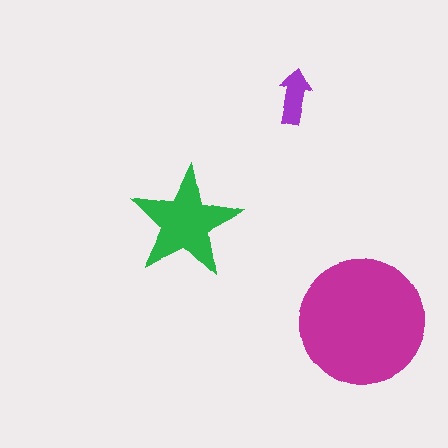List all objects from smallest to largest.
The purple arrow, the green star, the magenta circle.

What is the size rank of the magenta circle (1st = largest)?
1st.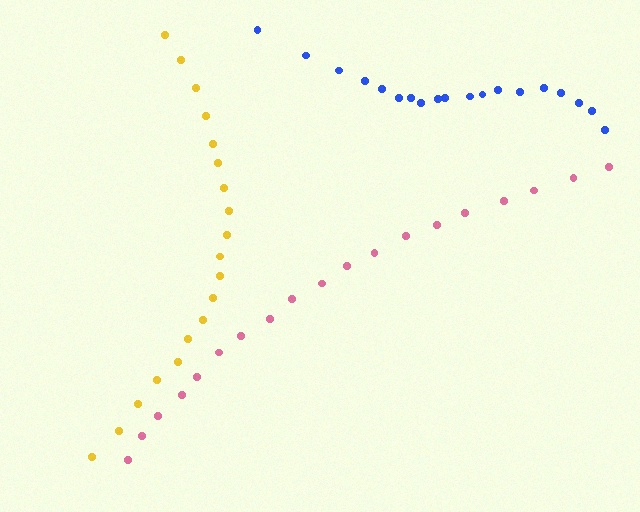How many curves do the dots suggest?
There are 3 distinct paths.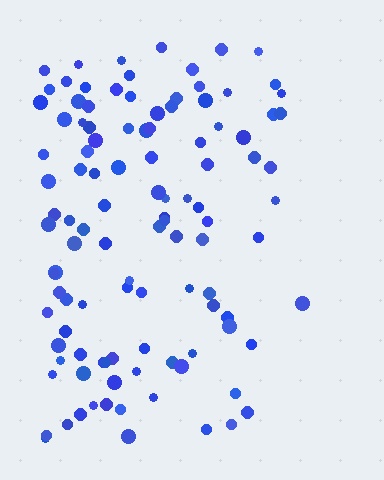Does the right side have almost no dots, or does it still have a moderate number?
Still a moderate number, just noticeably fewer than the left.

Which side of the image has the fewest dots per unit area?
The right.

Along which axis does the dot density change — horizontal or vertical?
Horizontal.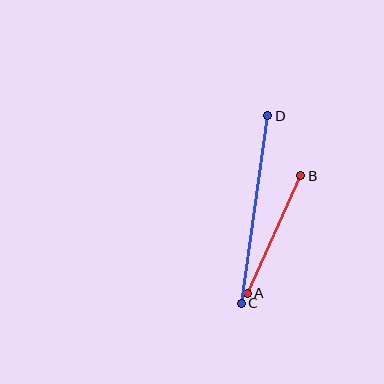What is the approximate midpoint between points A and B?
The midpoint is at approximately (274, 234) pixels.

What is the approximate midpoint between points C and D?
The midpoint is at approximately (255, 210) pixels.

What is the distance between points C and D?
The distance is approximately 189 pixels.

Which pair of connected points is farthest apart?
Points C and D are farthest apart.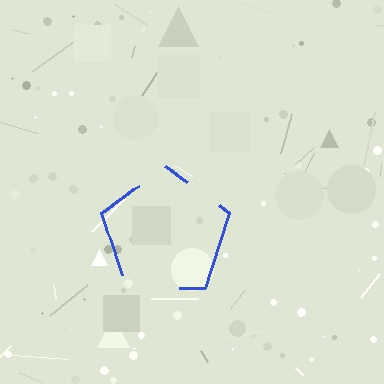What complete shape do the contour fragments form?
The contour fragments form a pentagon.